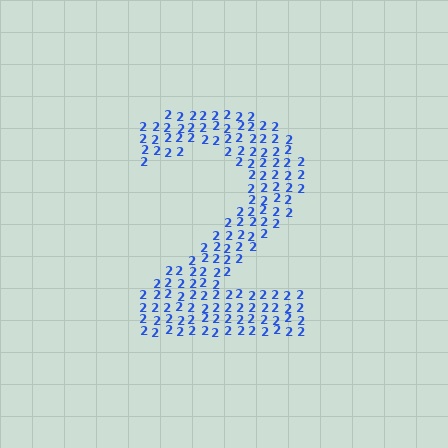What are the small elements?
The small elements are digit 2's.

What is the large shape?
The large shape is the digit 2.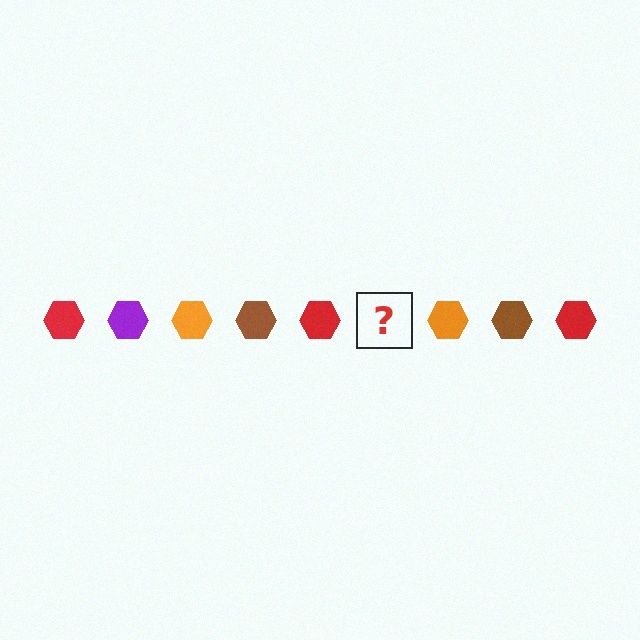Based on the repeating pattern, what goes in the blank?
The blank should be a purple hexagon.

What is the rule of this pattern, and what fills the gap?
The rule is that the pattern cycles through red, purple, orange, brown hexagons. The gap should be filled with a purple hexagon.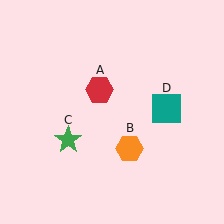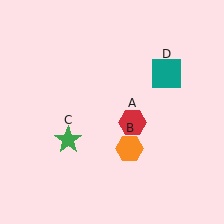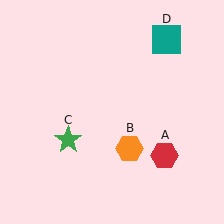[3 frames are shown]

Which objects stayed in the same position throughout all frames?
Orange hexagon (object B) and green star (object C) remained stationary.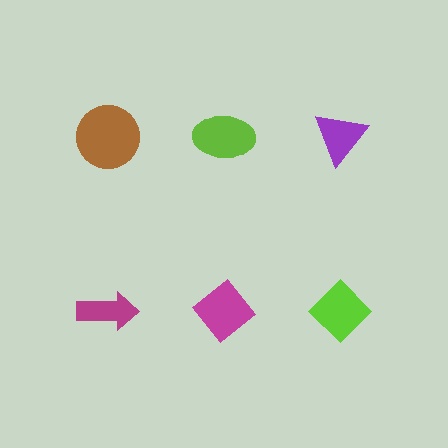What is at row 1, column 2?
A lime ellipse.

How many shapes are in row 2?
3 shapes.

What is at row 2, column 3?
A lime diamond.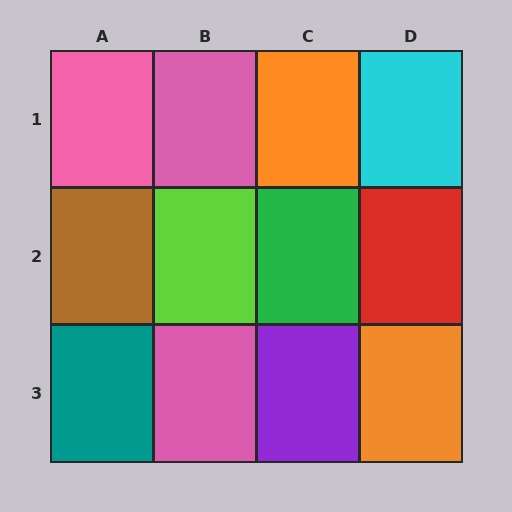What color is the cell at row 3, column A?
Teal.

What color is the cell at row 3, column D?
Orange.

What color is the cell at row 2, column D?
Red.